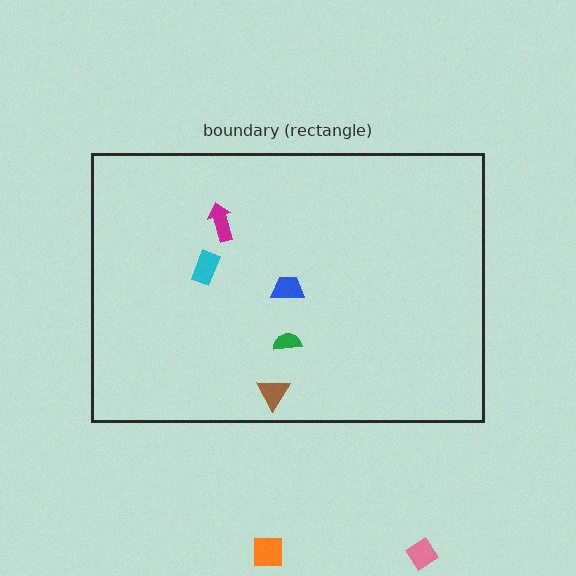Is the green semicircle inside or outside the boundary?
Inside.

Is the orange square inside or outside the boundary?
Outside.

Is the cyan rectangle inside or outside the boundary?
Inside.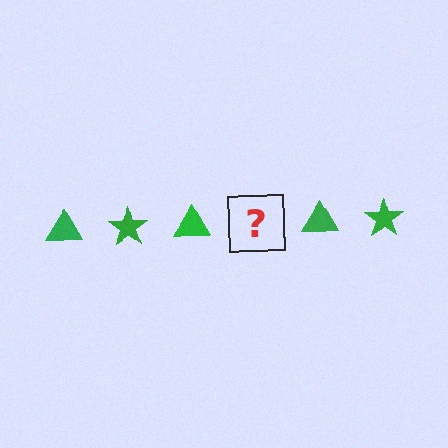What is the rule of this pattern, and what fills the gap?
The rule is that the pattern cycles through triangle, star shapes in green. The gap should be filled with a green star.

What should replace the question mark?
The question mark should be replaced with a green star.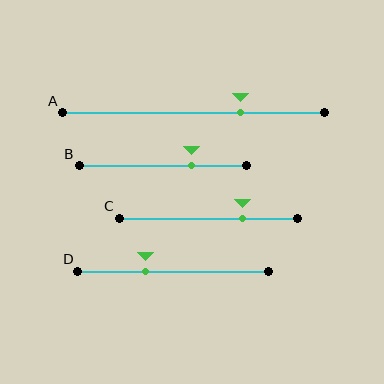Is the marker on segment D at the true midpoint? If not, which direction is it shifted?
No, the marker on segment D is shifted to the left by about 14% of the segment length.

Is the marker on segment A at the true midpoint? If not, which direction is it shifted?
No, the marker on segment A is shifted to the right by about 18% of the segment length.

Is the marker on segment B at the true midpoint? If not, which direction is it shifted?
No, the marker on segment B is shifted to the right by about 17% of the segment length.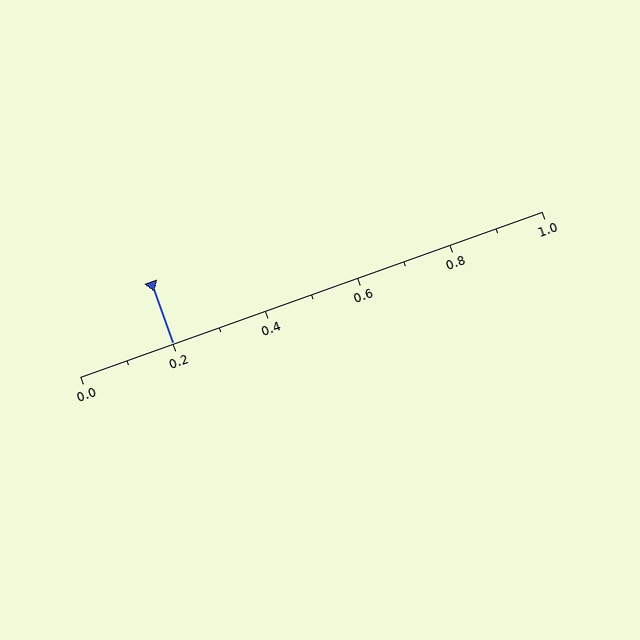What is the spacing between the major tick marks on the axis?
The major ticks are spaced 0.2 apart.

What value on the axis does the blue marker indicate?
The marker indicates approximately 0.2.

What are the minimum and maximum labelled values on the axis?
The axis runs from 0.0 to 1.0.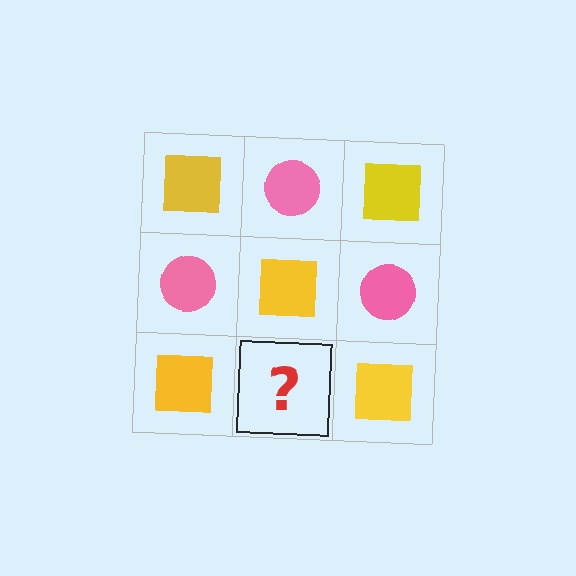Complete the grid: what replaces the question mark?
The question mark should be replaced with a pink circle.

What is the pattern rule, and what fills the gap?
The rule is that it alternates yellow square and pink circle in a checkerboard pattern. The gap should be filled with a pink circle.